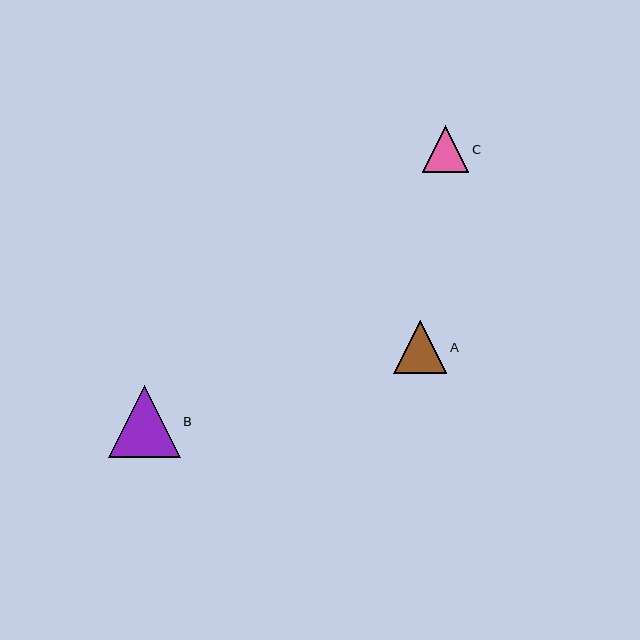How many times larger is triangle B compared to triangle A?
Triangle B is approximately 1.4 times the size of triangle A.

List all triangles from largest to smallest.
From largest to smallest: B, A, C.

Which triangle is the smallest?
Triangle C is the smallest with a size of approximately 46 pixels.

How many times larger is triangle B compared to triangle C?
Triangle B is approximately 1.6 times the size of triangle C.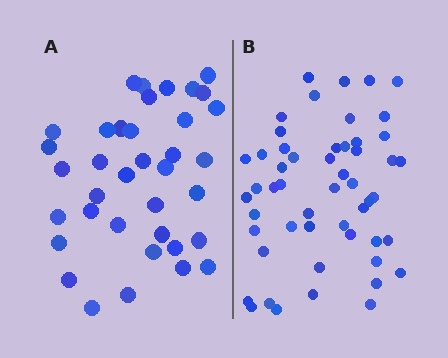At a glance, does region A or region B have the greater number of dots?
Region B (the right region) has more dots.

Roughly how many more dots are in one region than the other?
Region B has approximately 15 more dots than region A.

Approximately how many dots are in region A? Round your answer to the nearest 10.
About 40 dots. (The exact count is 37, which rounds to 40.)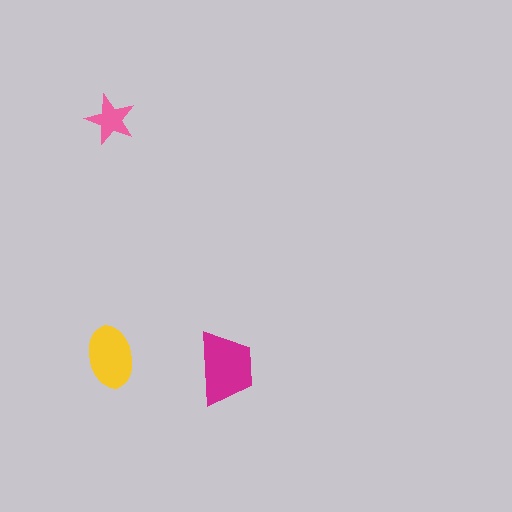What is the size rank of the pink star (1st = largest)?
3rd.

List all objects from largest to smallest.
The magenta trapezoid, the yellow ellipse, the pink star.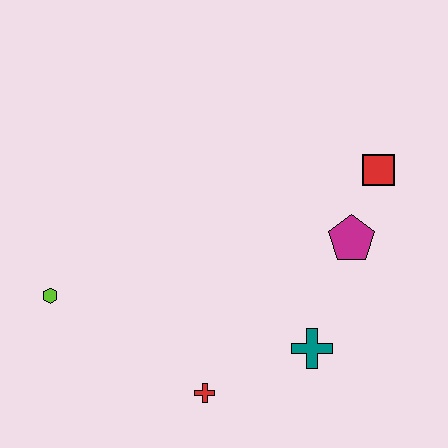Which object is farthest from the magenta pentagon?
The lime hexagon is farthest from the magenta pentagon.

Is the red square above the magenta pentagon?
Yes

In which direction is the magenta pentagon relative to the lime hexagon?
The magenta pentagon is to the right of the lime hexagon.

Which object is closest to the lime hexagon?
The red cross is closest to the lime hexagon.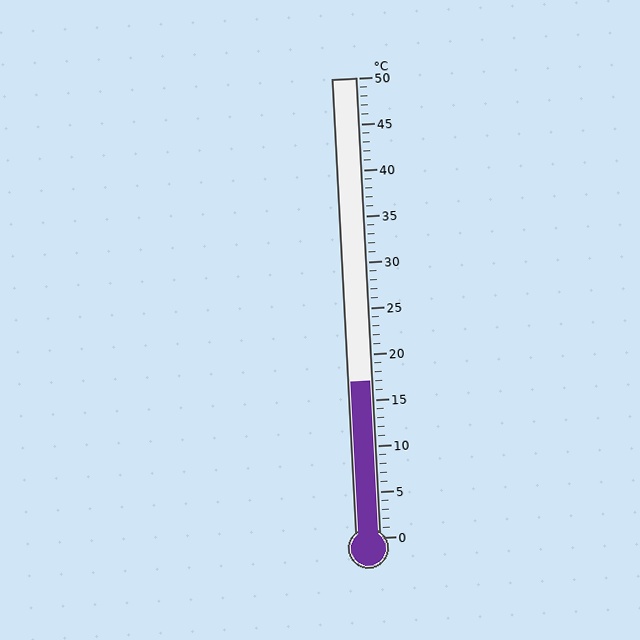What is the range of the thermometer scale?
The thermometer scale ranges from 0°C to 50°C.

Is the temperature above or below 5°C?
The temperature is above 5°C.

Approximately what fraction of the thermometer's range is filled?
The thermometer is filled to approximately 35% of its range.